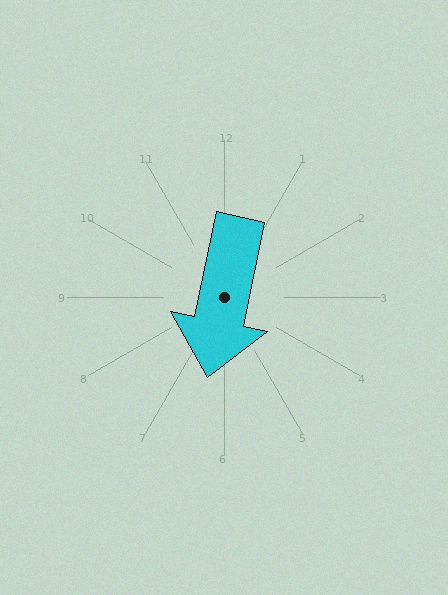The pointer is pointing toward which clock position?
Roughly 6 o'clock.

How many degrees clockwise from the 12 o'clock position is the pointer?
Approximately 192 degrees.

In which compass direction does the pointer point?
South.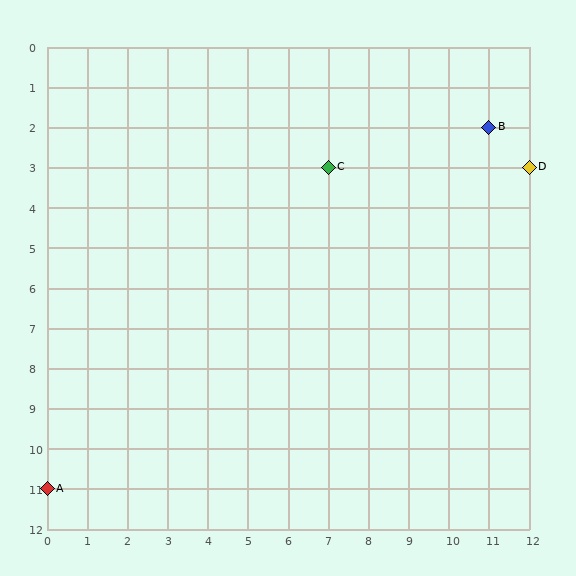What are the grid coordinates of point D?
Point D is at grid coordinates (12, 3).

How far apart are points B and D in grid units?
Points B and D are 1 column and 1 row apart (about 1.4 grid units diagonally).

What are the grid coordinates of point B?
Point B is at grid coordinates (11, 2).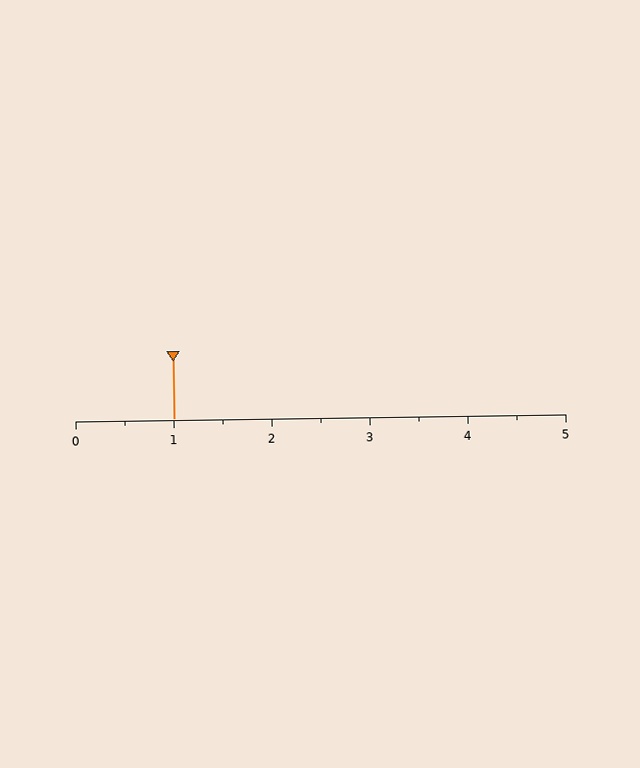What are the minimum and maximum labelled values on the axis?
The axis runs from 0 to 5.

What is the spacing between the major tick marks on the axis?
The major ticks are spaced 1 apart.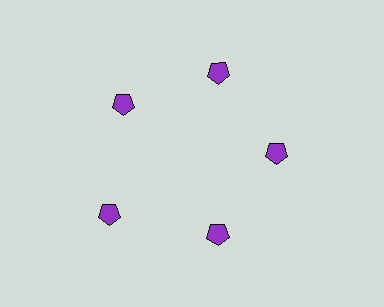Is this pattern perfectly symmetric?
No. The 5 purple pentagons are arranged in a ring, but one element near the 8 o'clock position is pushed outward from the center, breaking the 5-fold rotational symmetry.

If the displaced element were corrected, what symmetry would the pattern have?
It would have 5-fold rotational symmetry — the pattern would map onto itself every 72 degrees.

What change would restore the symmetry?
The symmetry would be restored by moving it inward, back onto the ring so that all 5 pentagons sit at equal angles and equal distance from the center.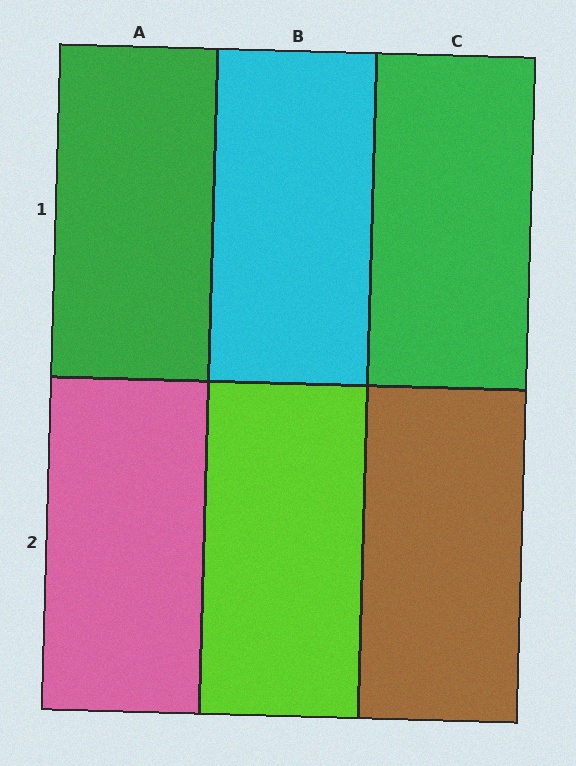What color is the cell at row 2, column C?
Brown.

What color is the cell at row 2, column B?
Lime.